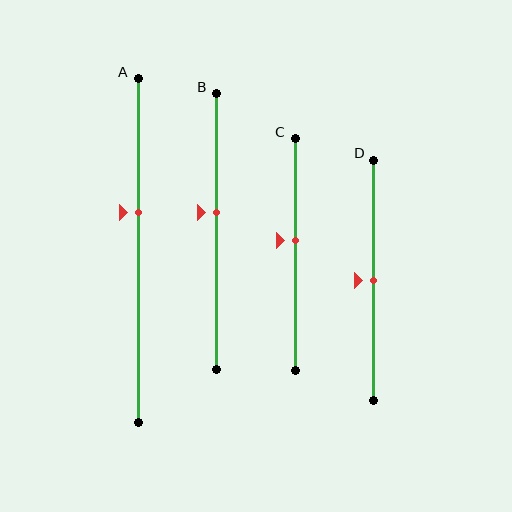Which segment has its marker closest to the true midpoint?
Segment D has its marker closest to the true midpoint.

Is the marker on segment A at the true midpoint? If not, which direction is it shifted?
No, the marker on segment A is shifted upward by about 11% of the segment length.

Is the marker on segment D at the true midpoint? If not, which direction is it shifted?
Yes, the marker on segment D is at the true midpoint.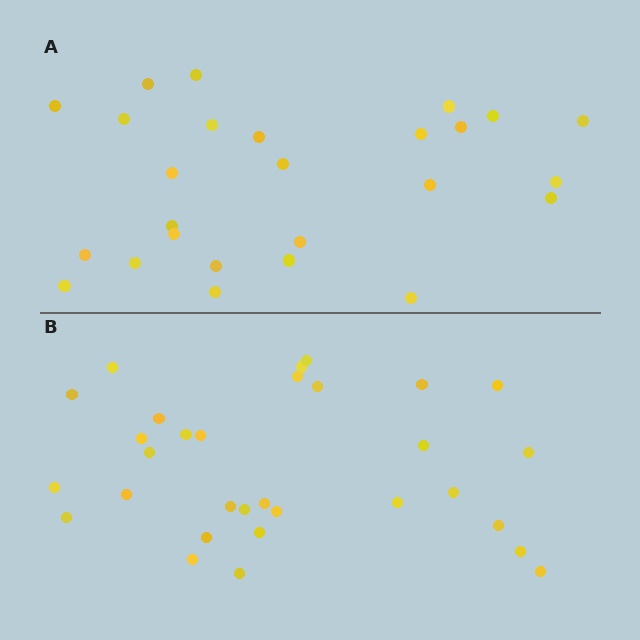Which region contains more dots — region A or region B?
Region B (the bottom region) has more dots.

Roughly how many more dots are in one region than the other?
Region B has about 5 more dots than region A.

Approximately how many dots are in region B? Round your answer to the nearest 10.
About 30 dots. (The exact count is 31, which rounds to 30.)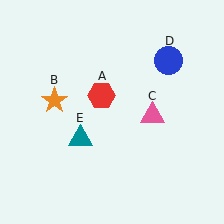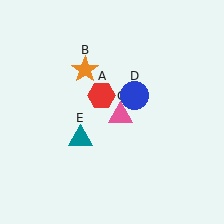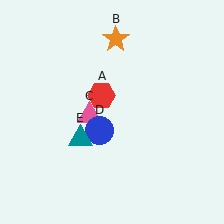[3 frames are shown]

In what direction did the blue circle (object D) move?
The blue circle (object D) moved down and to the left.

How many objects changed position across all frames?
3 objects changed position: orange star (object B), pink triangle (object C), blue circle (object D).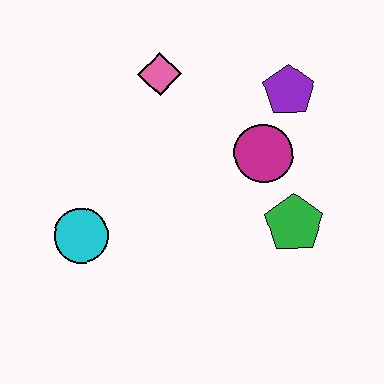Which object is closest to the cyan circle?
The pink diamond is closest to the cyan circle.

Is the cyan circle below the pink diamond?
Yes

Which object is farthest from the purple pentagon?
The cyan circle is farthest from the purple pentagon.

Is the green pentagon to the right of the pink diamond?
Yes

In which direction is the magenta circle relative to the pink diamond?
The magenta circle is to the right of the pink diamond.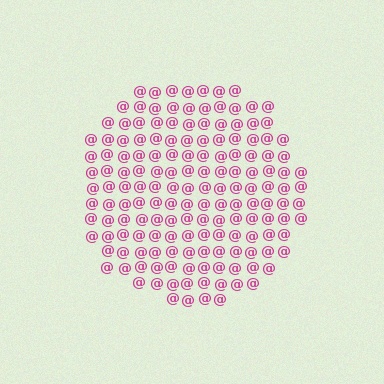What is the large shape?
The large shape is a circle.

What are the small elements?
The small elements are at signs.